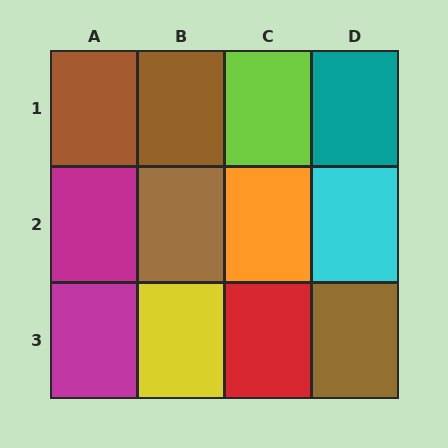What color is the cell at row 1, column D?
Teal.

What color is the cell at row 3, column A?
Magenta.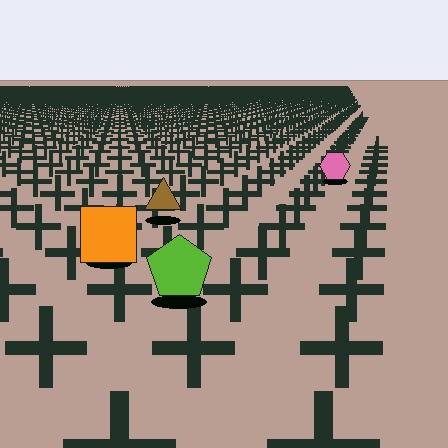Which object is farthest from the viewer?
The pink hexagon is farthest from the viewer. It appears smaller and the ground texture around it is denser.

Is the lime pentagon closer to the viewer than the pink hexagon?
Yes. The lime pentagon is closer — you can tell from the texture gradient: the ground texture is coarser near it.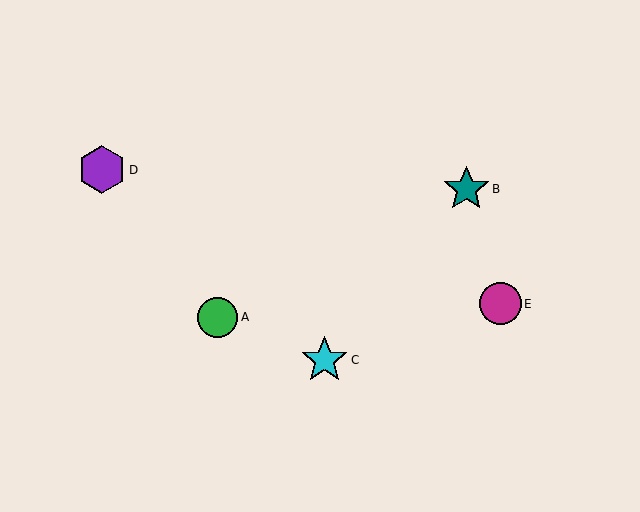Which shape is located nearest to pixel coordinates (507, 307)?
The magenta circle (labeled E) at (500, 304) is nearest to that location.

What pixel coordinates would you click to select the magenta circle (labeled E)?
Click at (500, 304) to select the magenta circle E.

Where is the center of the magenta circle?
The center of the magenta circle is at (500, 304).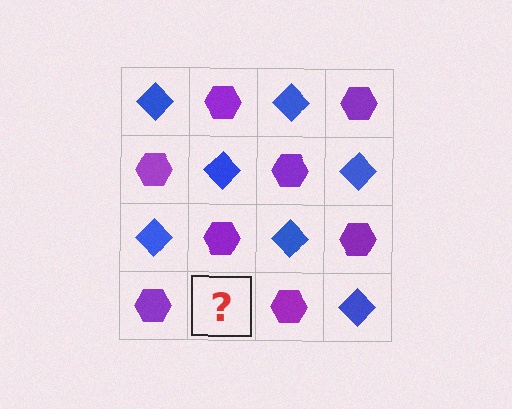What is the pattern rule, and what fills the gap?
The rule is that it alternates blue diamond and purple hexagon in a checkerboard pattern. The gap should be filled with a blue diamond.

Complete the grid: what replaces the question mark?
The question mark should be replaced with a blue diamond.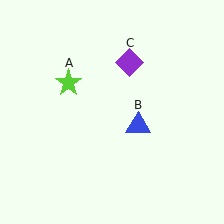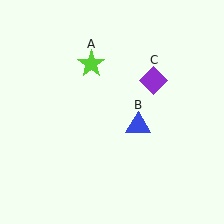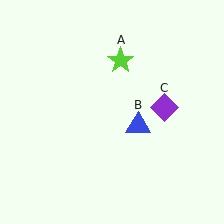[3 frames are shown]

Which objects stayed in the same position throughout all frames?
Blue triangle (object B) remained stationary.